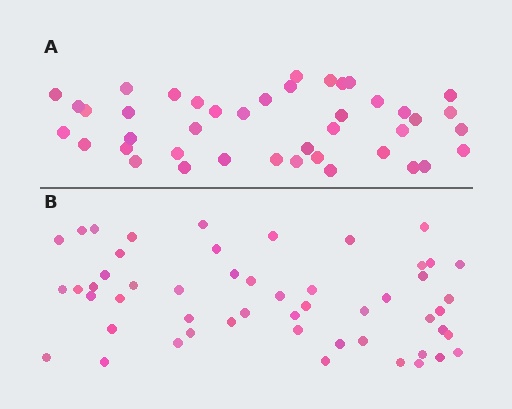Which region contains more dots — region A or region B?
Region B (the bottom region) has more dots.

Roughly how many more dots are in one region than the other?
Region B has roughly 10 or so more dots than region A.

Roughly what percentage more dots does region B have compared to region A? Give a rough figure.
About 25% more.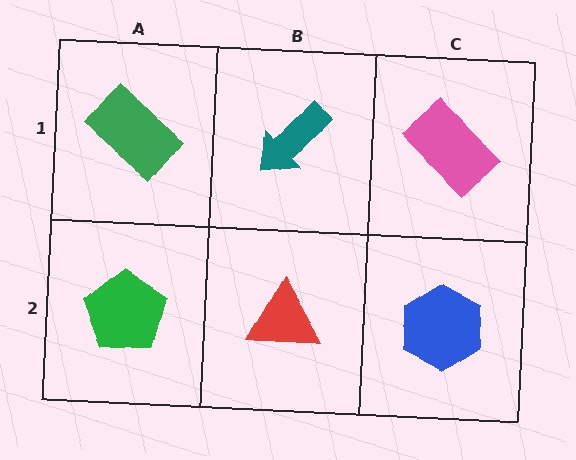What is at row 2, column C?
A blue hexagon.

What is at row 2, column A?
A green pentagon.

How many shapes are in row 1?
3 shapes.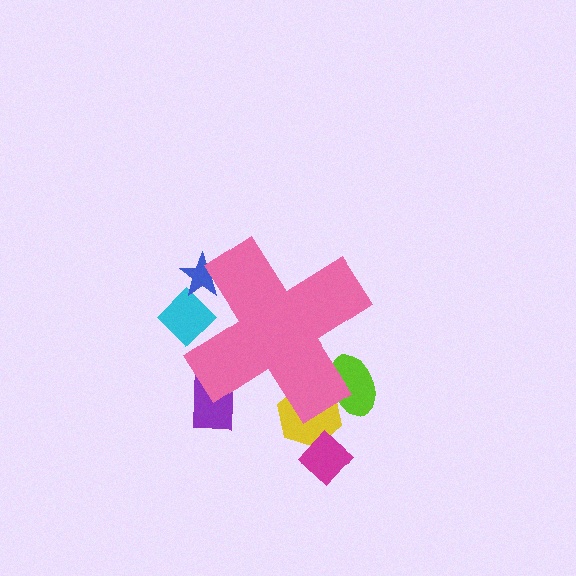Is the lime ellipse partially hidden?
Yes, the lime ellipse is partially hidden behind the pink cross.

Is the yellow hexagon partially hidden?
Yes, the yellow hexagon is partially hidden behind the pink cross.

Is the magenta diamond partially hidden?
No, the magenta diamond is fully visible.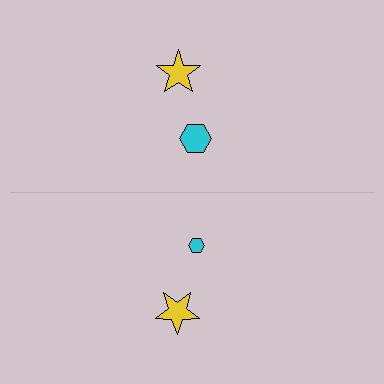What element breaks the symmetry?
The cyan hexagon on the bottom side has a different size than its mirror counterpart.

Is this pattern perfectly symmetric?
No, the pattern is not perfectly symmetric. The cyan hexagon on the bottom side has a different size than its mirror counterpart.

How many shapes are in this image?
There are 4 shapes in this image.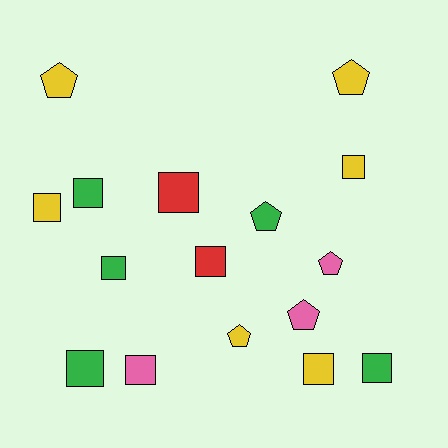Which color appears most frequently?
Yellow, with 6 objects.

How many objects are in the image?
There are 16 objects.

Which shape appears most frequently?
Square, with 10 objects.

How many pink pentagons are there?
There are 2 pink pentagons.